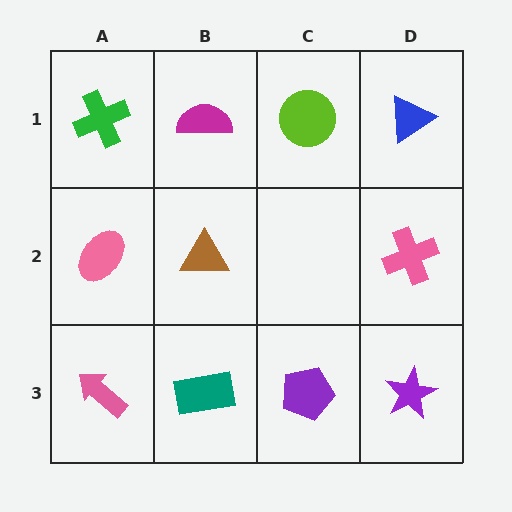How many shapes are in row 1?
4 shapes.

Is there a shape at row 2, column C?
No, that cell is empty.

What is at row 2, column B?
A brown triangle.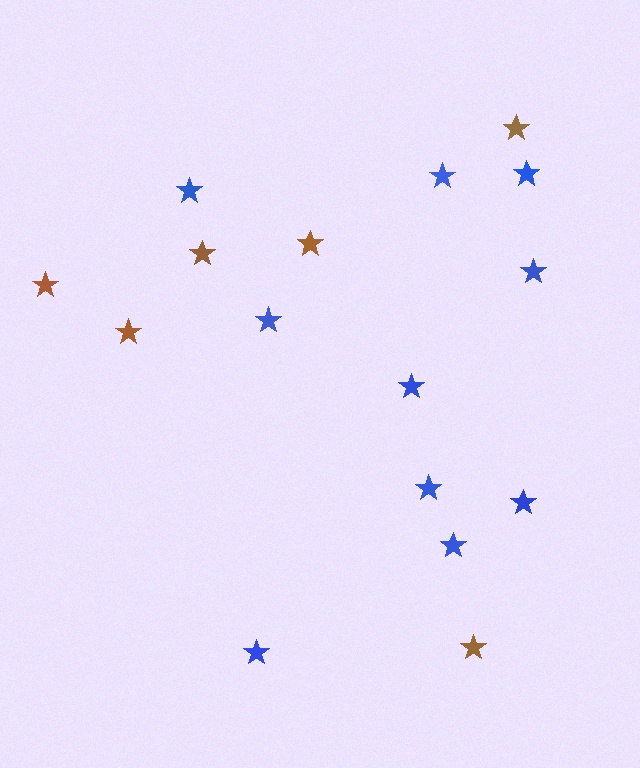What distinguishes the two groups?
There are 2 groups: one group of blue stars (10) and one group of brown stars (6).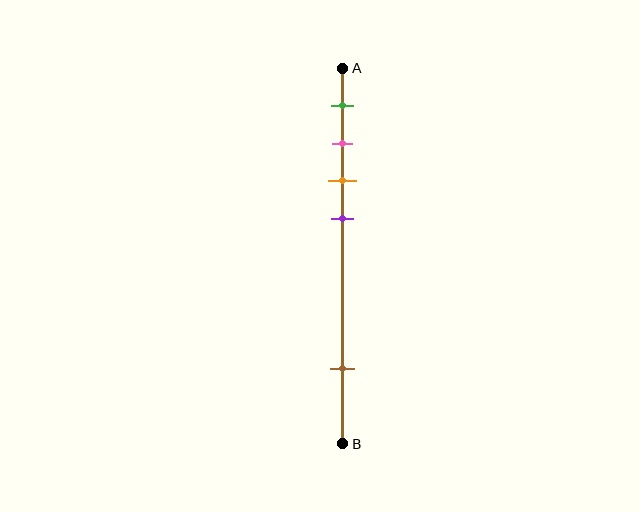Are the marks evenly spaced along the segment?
No, the marks are not evenly spaced.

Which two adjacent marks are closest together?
The pink and orange marks are the closest adjacent pair.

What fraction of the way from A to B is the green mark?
The green mark is approximately 10% (0.1) of the way from A to B.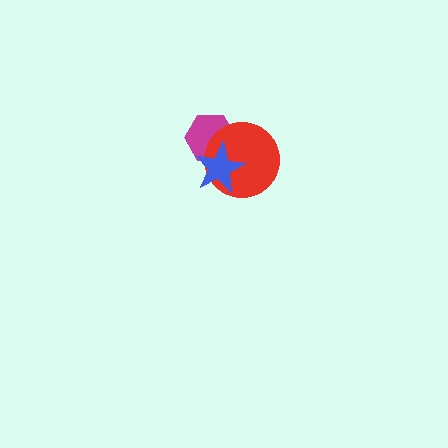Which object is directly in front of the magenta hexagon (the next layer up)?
The red circle is directly in front of the magenta hexagon.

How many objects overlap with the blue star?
2 objects overlap with the blue star.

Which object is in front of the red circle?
The blue star is in front of the red circle.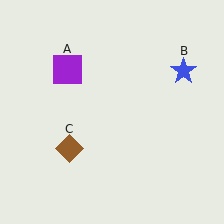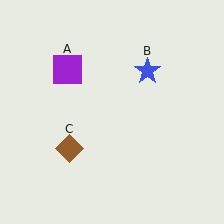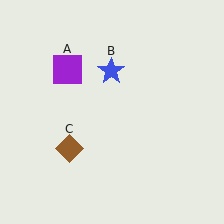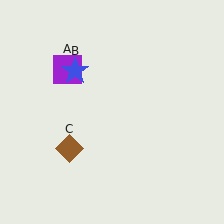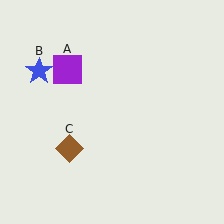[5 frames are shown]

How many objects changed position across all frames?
1 object changed position: blue star (object B).